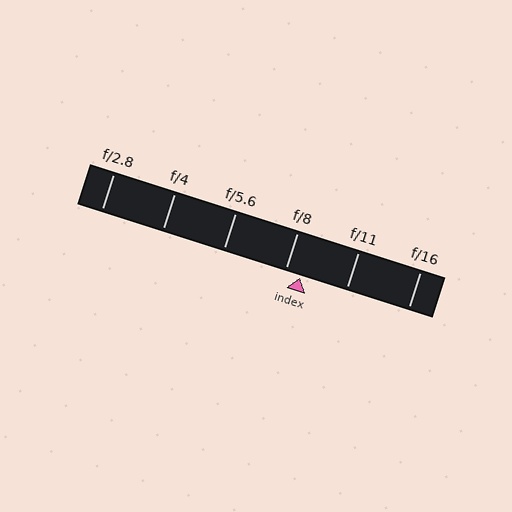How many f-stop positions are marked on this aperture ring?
There are 6 f-stop positions marked.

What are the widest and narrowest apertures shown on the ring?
The widest aperture shown is f/2.8 and the narrowest is f/16.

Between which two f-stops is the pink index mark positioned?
The index mark is between f/8 and f/11.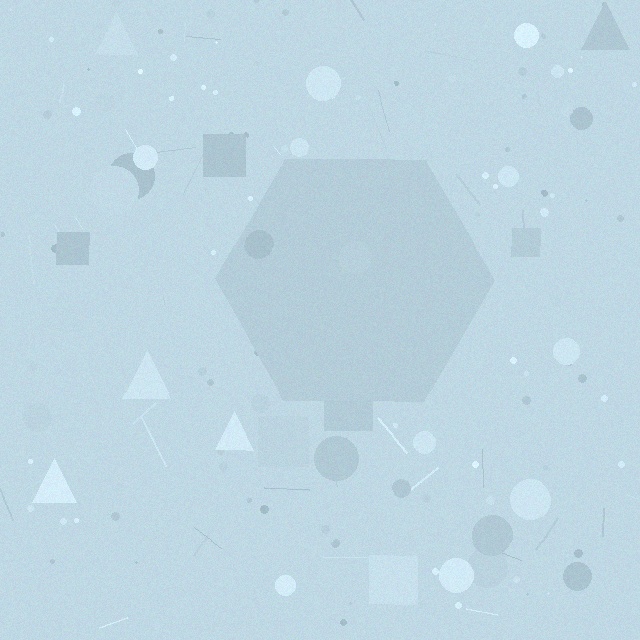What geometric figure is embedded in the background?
A hexagon is embedded in the background.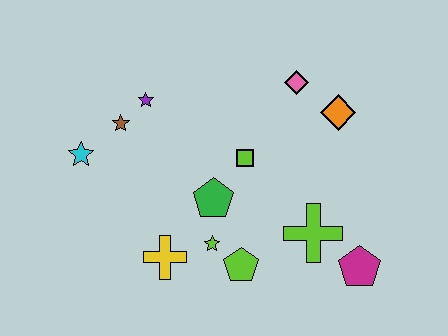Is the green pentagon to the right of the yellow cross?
Yes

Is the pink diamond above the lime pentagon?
Yes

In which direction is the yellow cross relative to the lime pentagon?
The yellow cross is to the left of the lime pentagon.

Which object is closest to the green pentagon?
The lime star is closest to the green pentagon.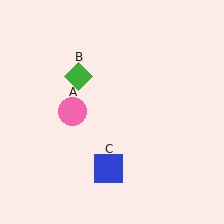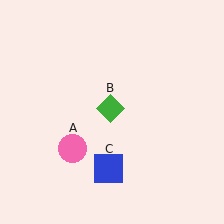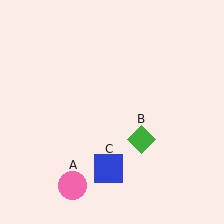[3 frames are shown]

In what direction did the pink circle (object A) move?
The pink circle (object A) moved down.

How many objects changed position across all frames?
2 objects changed position: pink circle (object A), green diamond (object B).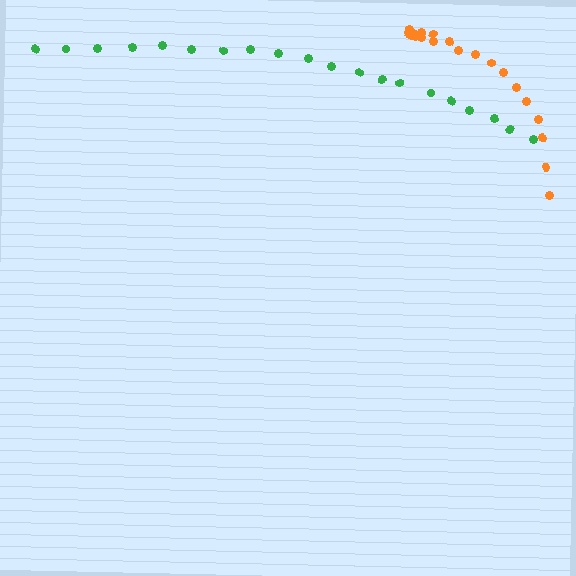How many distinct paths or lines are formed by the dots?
There are 2 distinct paths.